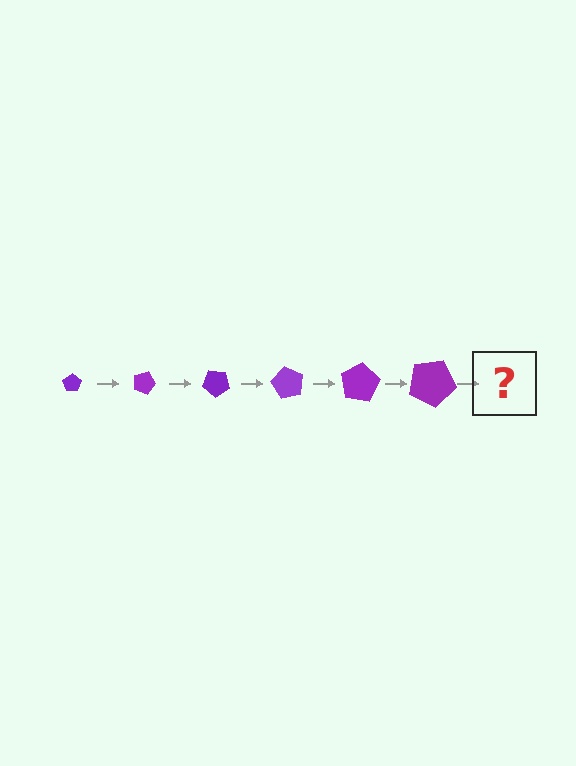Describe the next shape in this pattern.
It should be a pentagon, larger than the previous one and rotated 120 degrees from the start.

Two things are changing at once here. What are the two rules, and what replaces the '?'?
The two rules are that the pentagon grows larger each step and it rotates 20 degrees each step. The '?' should be a pentagon, larger than the previous one and rotated 120 degrees from the start.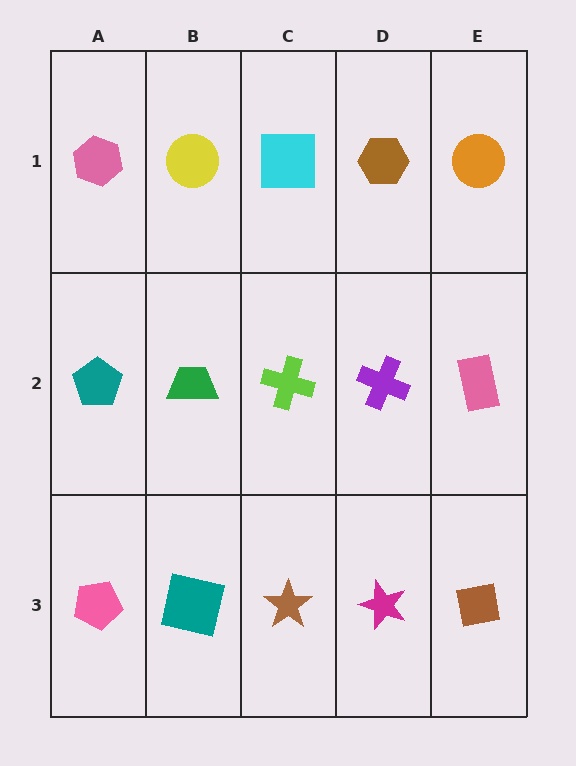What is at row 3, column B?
A teal square.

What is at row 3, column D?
A magenta star.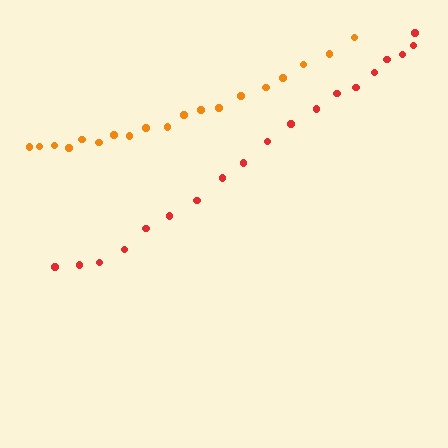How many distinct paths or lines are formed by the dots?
There are 2 distinct paths.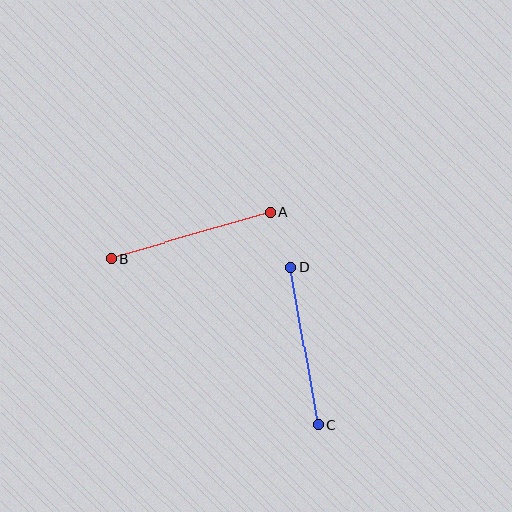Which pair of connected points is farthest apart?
Points A and B are farthest apart.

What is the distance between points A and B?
The distance is approximately 165 pixels.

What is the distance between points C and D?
The distance is approximately 160 pixels.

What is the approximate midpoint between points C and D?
The midpoint is at approximately (305, 346) pixels.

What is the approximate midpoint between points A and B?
The midpoint is at approximately (191, 235) pixels.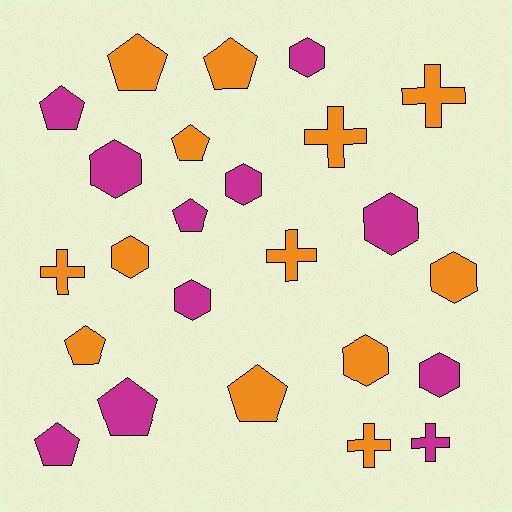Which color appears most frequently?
Orange, with 13 objects.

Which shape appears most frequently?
Pentagon, with 9 objects.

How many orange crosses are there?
There are 5 orange crosses.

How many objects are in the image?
There are 24 objects.